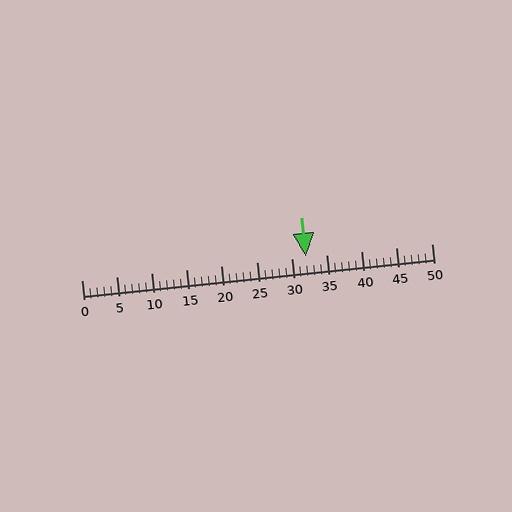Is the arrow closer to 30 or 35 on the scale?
The arrow is closer to 30.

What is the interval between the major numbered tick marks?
The major tick marks are spaced 5 units apart.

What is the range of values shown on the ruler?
The ruler shows values from 0 to 50.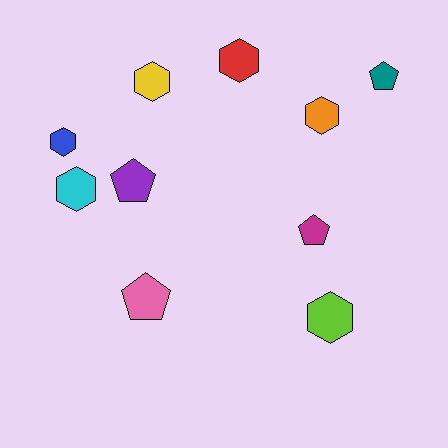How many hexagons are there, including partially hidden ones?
There are 6 hexagons.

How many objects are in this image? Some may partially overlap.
There are 10 objects.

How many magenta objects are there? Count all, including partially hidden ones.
There is 1 magenta object.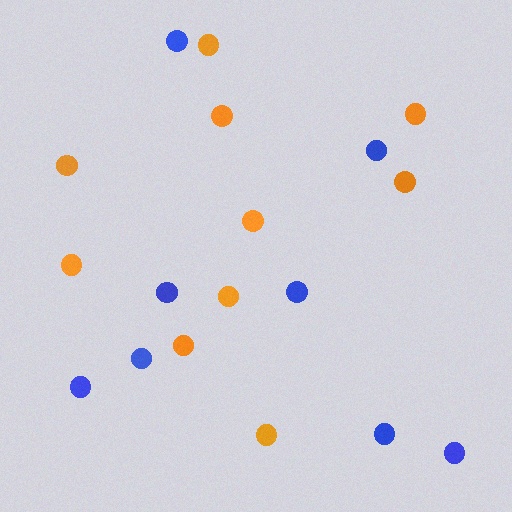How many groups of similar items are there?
There are 2 groups: one group of blue circles (8) and one group of orange circles (10).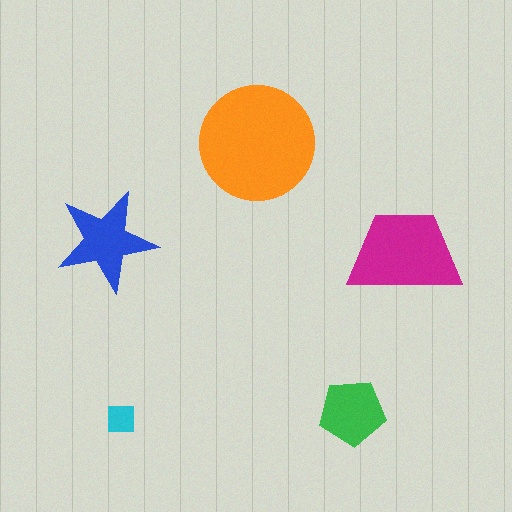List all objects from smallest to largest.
The cyan square, the green pentagon, the blue star, the magenta trapezoid, the orange circle.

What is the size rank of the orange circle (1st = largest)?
1st.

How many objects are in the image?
There are 5 objects in the image.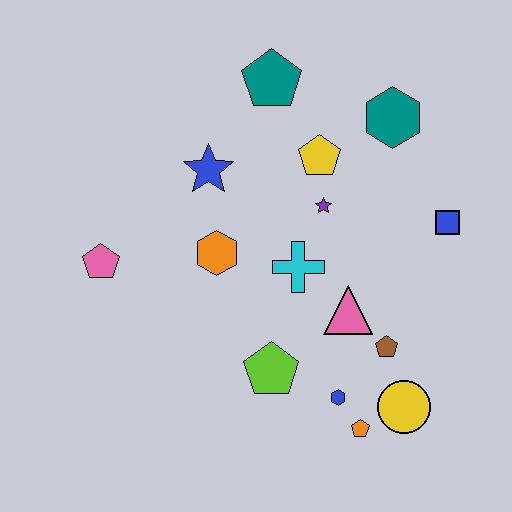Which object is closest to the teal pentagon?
The yellow pentagon is closest to the teal pentagon.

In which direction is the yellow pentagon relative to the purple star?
The yellow pentagon is above the purple star.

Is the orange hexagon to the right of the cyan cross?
No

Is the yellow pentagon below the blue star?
No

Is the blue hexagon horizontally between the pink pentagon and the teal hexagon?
Yes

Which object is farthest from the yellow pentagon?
The orange pentagon is farthest from the yellow pentagon.